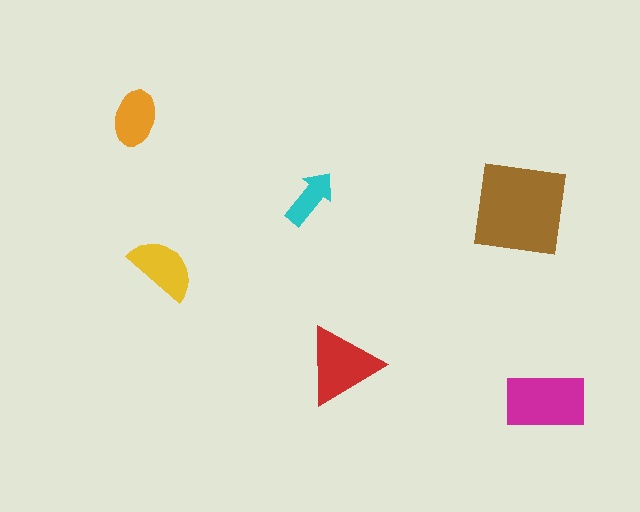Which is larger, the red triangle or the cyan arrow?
The red triangle.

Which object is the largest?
The brown square.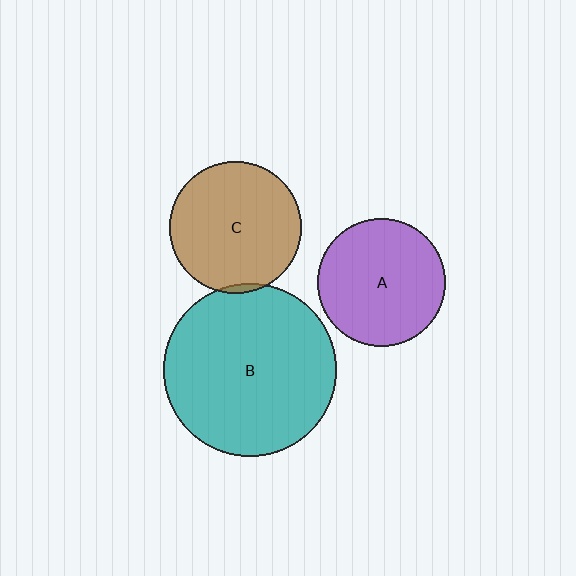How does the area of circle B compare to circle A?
Approximately 1.8 times.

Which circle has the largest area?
Circle B (teal).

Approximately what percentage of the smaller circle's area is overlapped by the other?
Approximately 5%.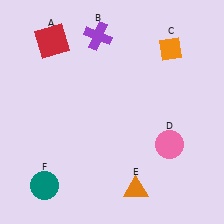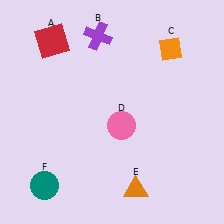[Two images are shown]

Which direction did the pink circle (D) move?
The pink circle (D) moved left.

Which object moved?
The pink circle (D) moved left.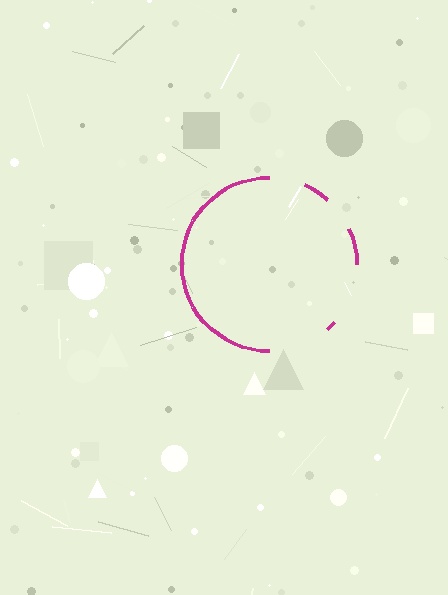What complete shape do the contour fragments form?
The contour fragments form a circle.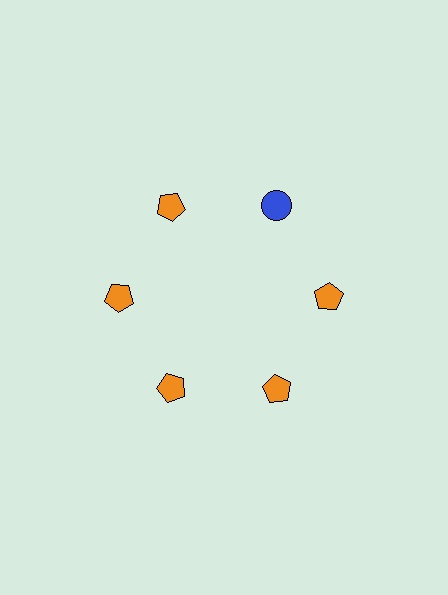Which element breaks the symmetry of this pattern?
The blue circle at roughly the 1 o'clock position breaks the symmetry. All other shapes are orange pentagons.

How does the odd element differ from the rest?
It differs in both color (blue instead of orange) and shape (circle instead of pentagon).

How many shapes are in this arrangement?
There are 6 shapes arranged in a ring pattern.